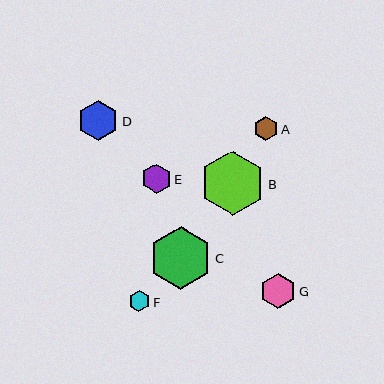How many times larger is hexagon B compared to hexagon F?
Hexagon B is approximately 3.0 times the size of hexagon F.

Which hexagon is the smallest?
Hexagon F is the smallest with a size of approximately 21 pixels.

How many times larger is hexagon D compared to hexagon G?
Hexagon D is approximately 1.1 times the size of hexagon G.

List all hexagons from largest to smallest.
From largest to smallest: B, C, D, G, E, A, F.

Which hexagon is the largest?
Hexagon B is the largest with a size of approximately 64 pixels.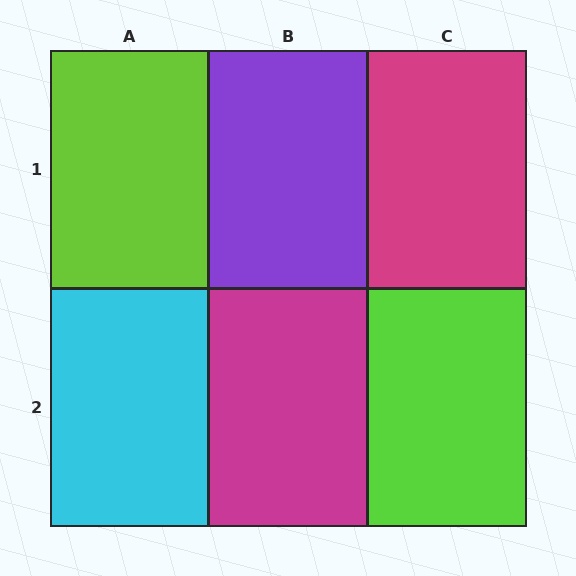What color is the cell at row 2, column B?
Magenta.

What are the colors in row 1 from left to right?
Lime, purple, magenta.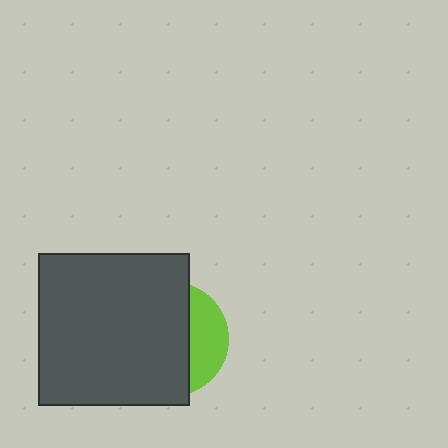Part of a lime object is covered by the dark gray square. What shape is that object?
It is a circle.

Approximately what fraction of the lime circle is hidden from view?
Roughly 69% of the lime circle is hidden behind the dark gray square.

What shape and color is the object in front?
The object in front is a dark gray square.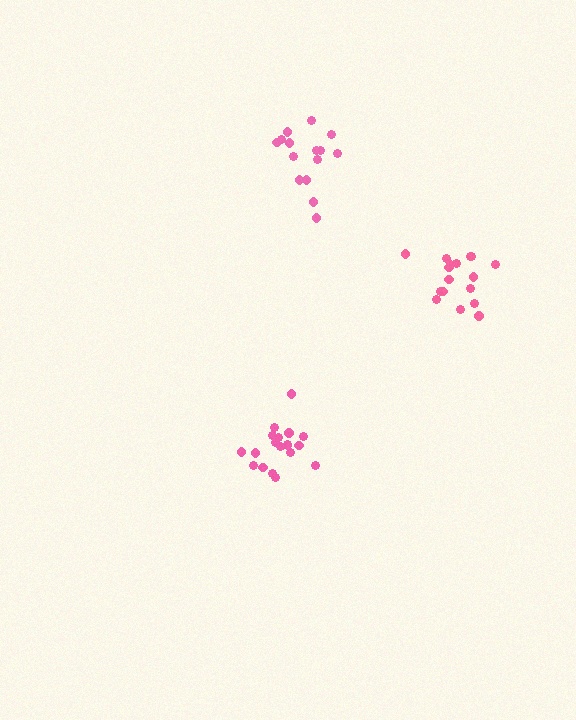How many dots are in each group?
Group 1: 19 dots, Group 2: 15 dots, Group 3: 17 dots (51 total).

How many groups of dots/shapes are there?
There are 3 groups.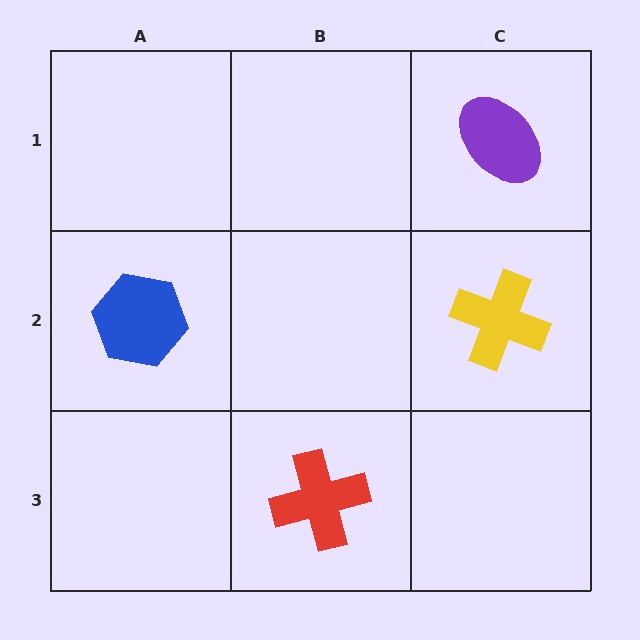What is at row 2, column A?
A blue hexagon.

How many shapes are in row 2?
2 shapes.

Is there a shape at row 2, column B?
No, that cell is empty.